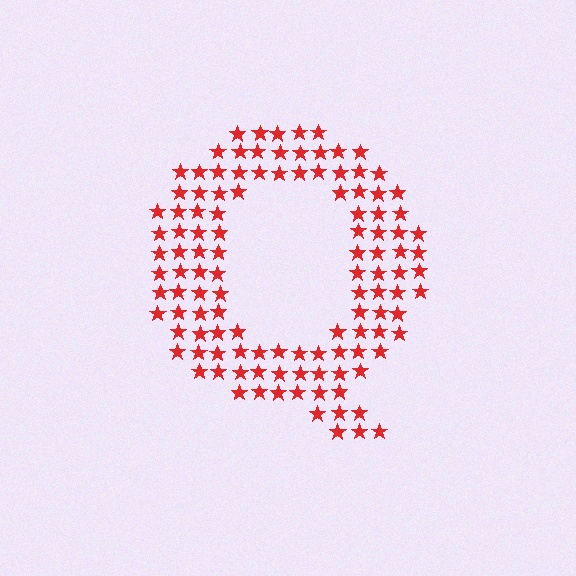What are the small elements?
The small elements are stars.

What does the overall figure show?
The overall figure shows the letter Q.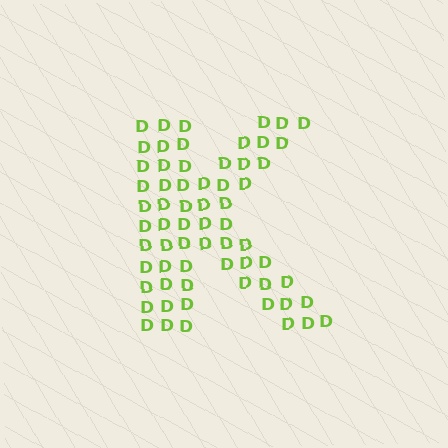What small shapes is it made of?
It is made of small letter D's.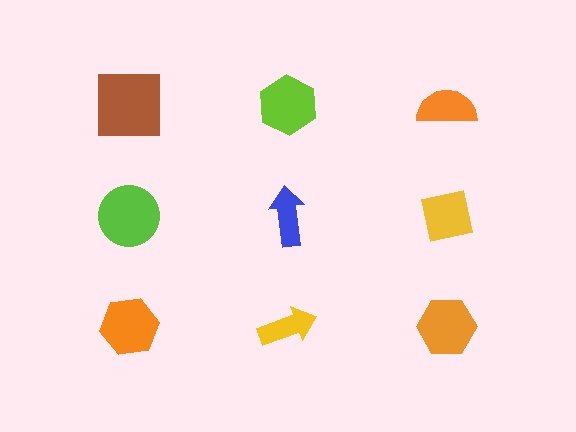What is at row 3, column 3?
An orange hexagon.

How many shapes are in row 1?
3 shapes.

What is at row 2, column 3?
A yellow square.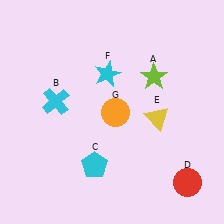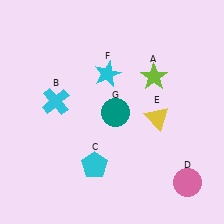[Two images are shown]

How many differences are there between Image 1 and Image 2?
There are 2 differences between the two images.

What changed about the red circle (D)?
In Image 1, D is red. In Image 2, it changed to pink.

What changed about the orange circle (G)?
In Image 1, G is orange. In Image 2, it changed to teal.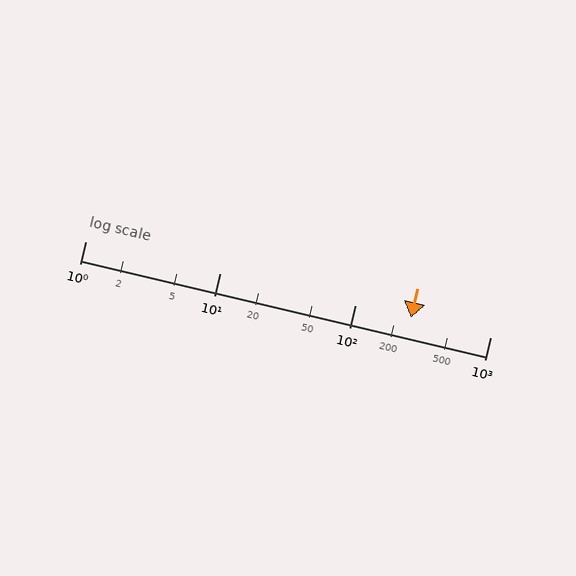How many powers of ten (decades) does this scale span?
The scale spans 3 decades, from 1 to 1000.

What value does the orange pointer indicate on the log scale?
The pointer indicates approximately 260.